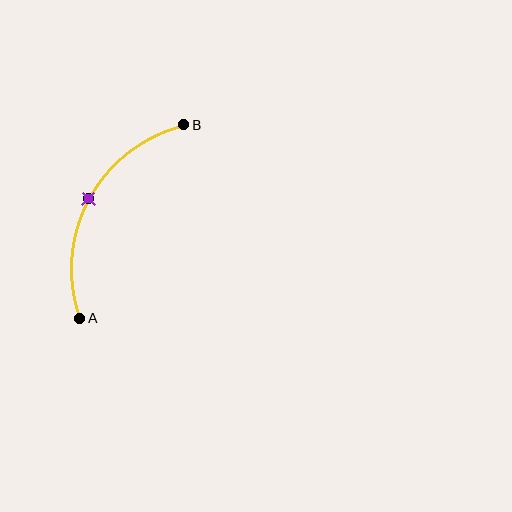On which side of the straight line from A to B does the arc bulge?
The arc bulges to the left of the straight line connecting A and B.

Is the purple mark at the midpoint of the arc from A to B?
Yes. The purple mark lies on the arc at equal arc-length from both A and B — it is the arc midpoint.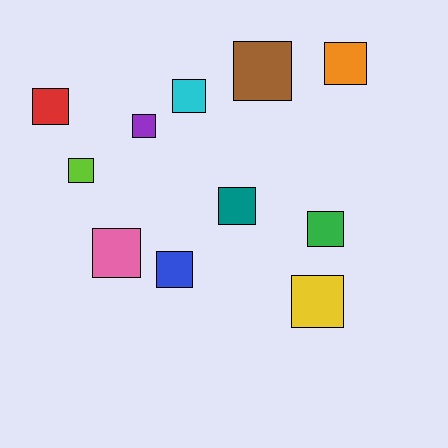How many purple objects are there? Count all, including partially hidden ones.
There is 1 purple object.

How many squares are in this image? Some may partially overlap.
There are 11 squares.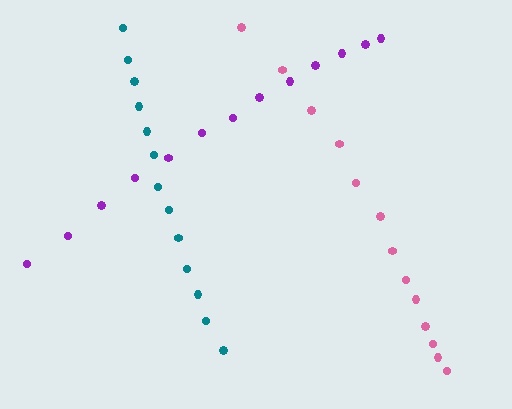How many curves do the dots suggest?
There are 3 distinct paths.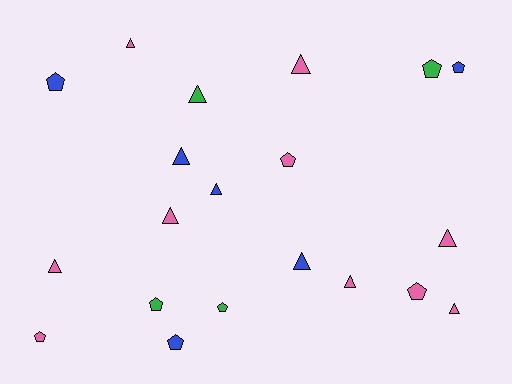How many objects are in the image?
There are 20 objects.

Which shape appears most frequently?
Triangle, with 11 objects.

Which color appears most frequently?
Pink, with 10 objects.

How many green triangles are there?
There is 1 green triangle.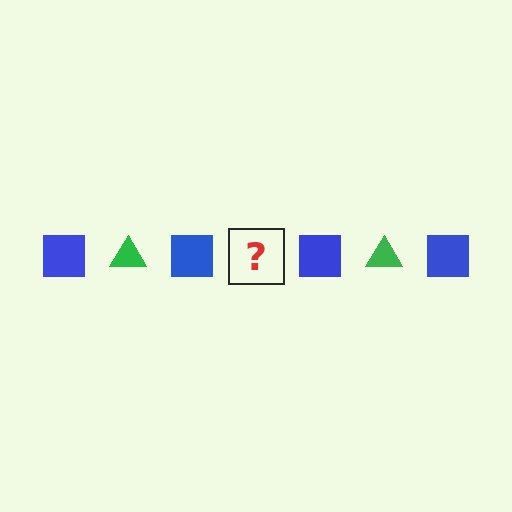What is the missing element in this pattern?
The missing element is a green triangle.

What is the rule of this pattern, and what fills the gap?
The rule is that the pattern alternates between blue square and green triangle. The gap should be filled with a green triangle.